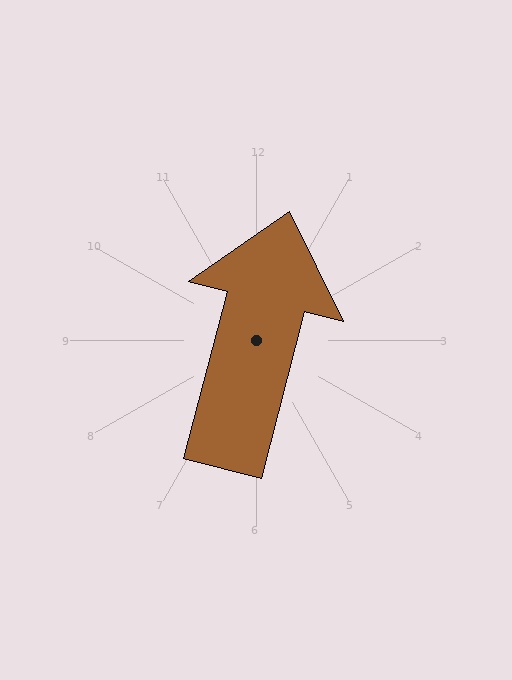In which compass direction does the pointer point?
North.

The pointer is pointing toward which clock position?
Roughly 12 o'clock.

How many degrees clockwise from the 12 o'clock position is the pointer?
Approximately 15 degrees.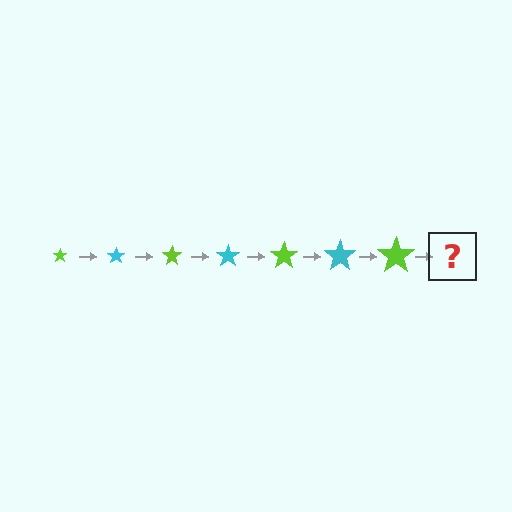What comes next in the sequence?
The next element should be a cyan star, larger than the previous one.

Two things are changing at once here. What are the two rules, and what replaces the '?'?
The two rules are that the star grows larger each step and the color cycles through lime and cyan. The '?' should be a cyan star, larger than the previous one.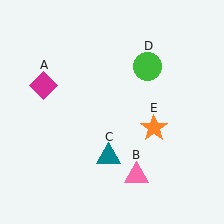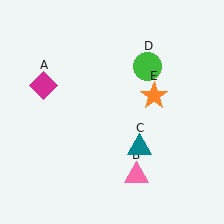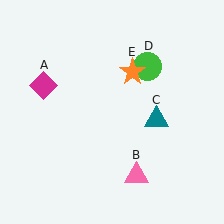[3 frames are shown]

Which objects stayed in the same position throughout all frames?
Magenta diamond (object A) and pink triangle (object B) and green circle (object D) remained stationary.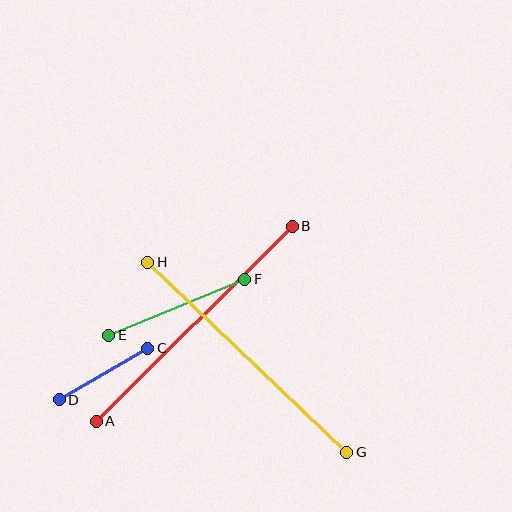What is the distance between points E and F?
The distance is approximately 147 pixels.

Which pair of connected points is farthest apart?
Points A and B are farthest apart.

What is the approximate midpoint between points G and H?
The midpoint is at approximately (247, 357) pixels.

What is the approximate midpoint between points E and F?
The midpoint is at approximately (177, 307) pixels.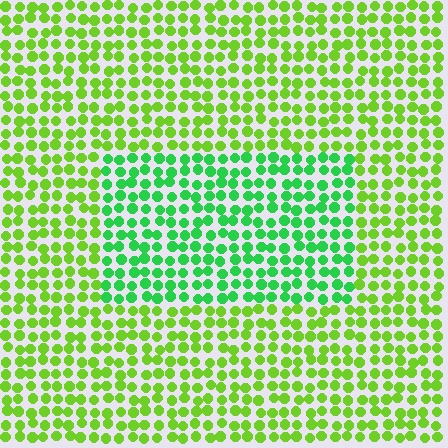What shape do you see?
I see a rectangle.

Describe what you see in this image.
The image is filled with small lime elements in a uniform arrangement. A rectangle-shaped region is visible where the elements are tinted to a slightly different hue, forming a subtle color boundary.